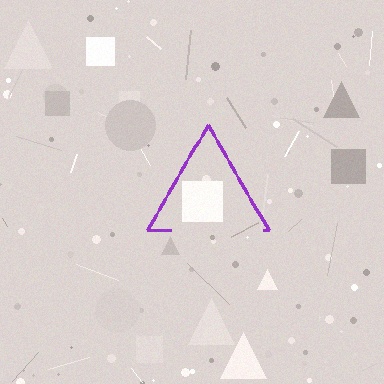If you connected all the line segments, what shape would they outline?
They would outline a triangle.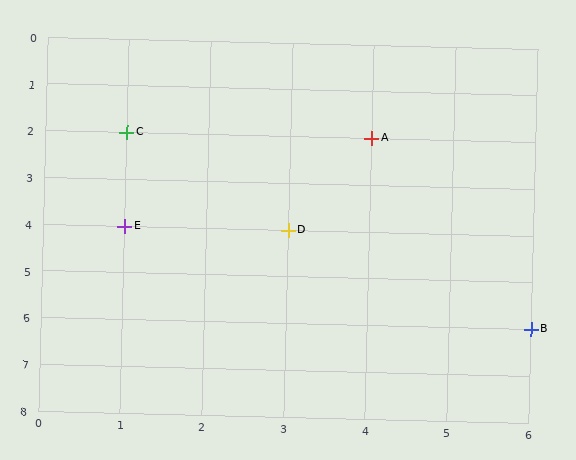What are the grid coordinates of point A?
Point A is at grid coordinates (4, 2).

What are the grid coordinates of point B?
Point B is at grid coordinates (6, 6).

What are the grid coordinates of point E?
Point E is at grid coordinates (1, 4).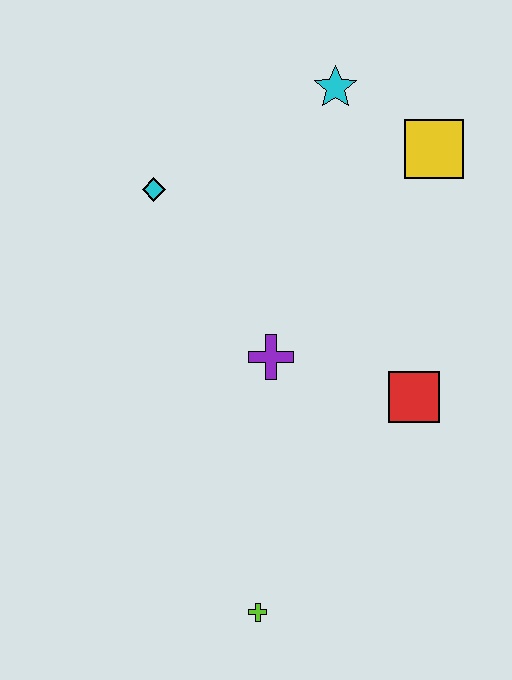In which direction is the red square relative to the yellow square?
The red square is below the yellow square.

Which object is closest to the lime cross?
The purple cross is closest to the lime cross.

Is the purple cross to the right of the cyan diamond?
Yes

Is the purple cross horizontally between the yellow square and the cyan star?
No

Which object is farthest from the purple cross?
The cyan star is farthest from the purple cross.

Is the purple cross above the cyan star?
No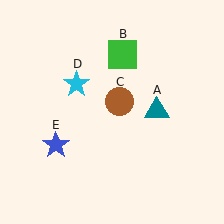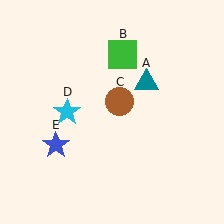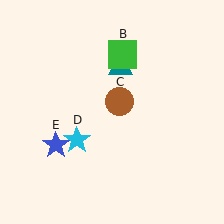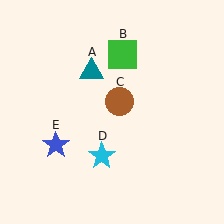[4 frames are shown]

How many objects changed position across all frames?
2 objects changed position: teal triangle (object A), cyan star (object D).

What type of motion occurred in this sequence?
The teal triangle (object A), cyan star (object D) rotated counterclockwise around the center of the scene.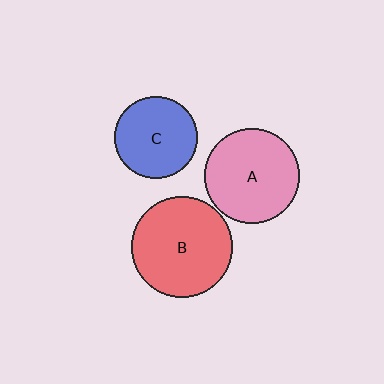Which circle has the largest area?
Circle B (red).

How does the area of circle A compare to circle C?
Approximately 1.3 times.